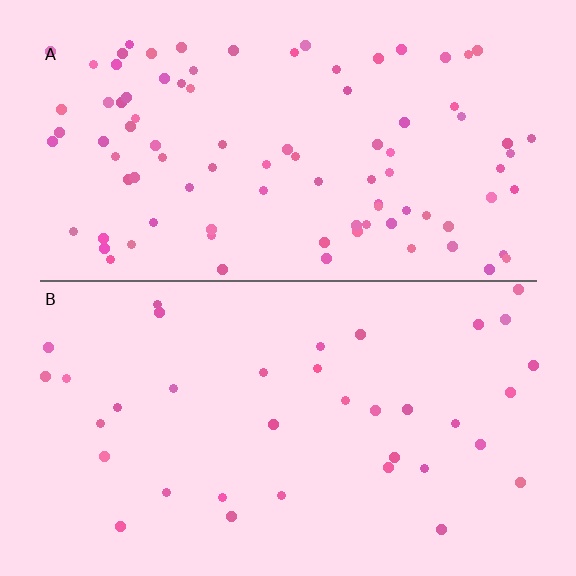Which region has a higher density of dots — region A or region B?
A (the top).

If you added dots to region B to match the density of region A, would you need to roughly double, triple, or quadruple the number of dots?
Approximately triple.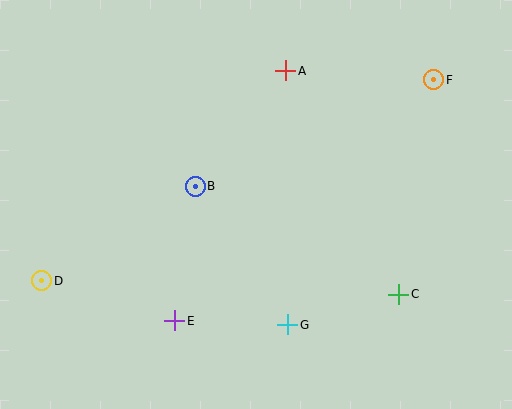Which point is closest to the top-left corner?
Point B is closest to the top-left corner.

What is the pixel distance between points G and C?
The distance between G and C is 115 pixels.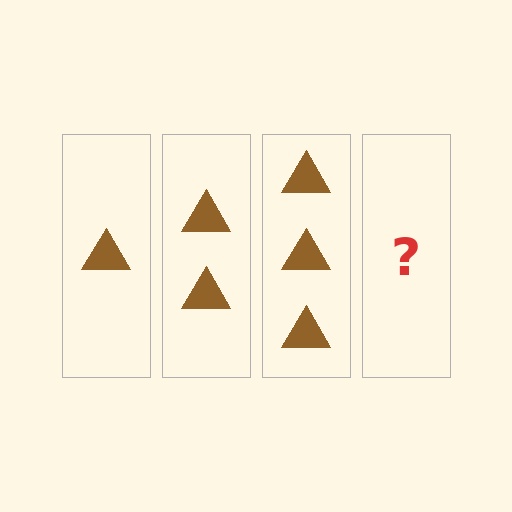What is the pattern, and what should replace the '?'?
The pattern is that each step adds one more triangle. The '?' should be 4 triangles.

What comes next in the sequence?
The next element should be 4 triangles.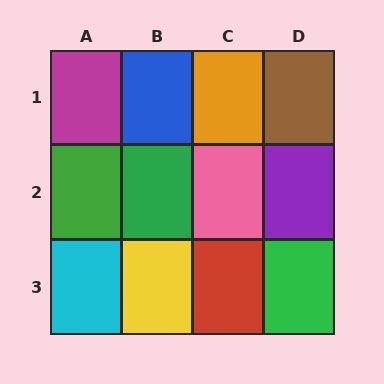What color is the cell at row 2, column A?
Green.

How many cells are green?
3 cells are green.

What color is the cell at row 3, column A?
Cyan.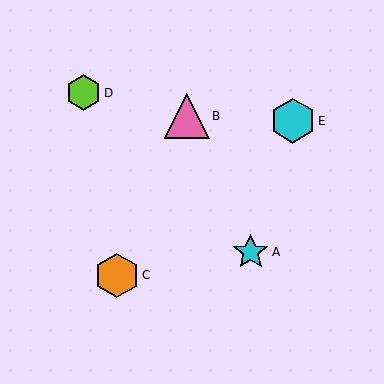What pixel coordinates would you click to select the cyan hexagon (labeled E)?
Click at (293, 121) to select the cyan hexagon E.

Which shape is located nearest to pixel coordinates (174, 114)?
The pink triangle (labeled B) at (187, 116) is nearest to that location.